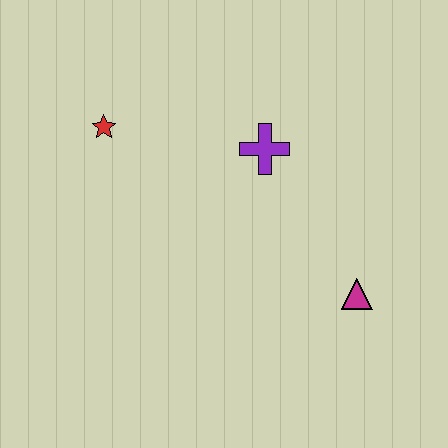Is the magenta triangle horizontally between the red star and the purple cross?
No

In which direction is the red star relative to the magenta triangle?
The red star is to the left of the magenta triangle.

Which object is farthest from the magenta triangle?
The red star is farthest from the magenta triangle.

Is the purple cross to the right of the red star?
Yes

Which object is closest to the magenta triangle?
The purple cross is closest to the magenta triangle.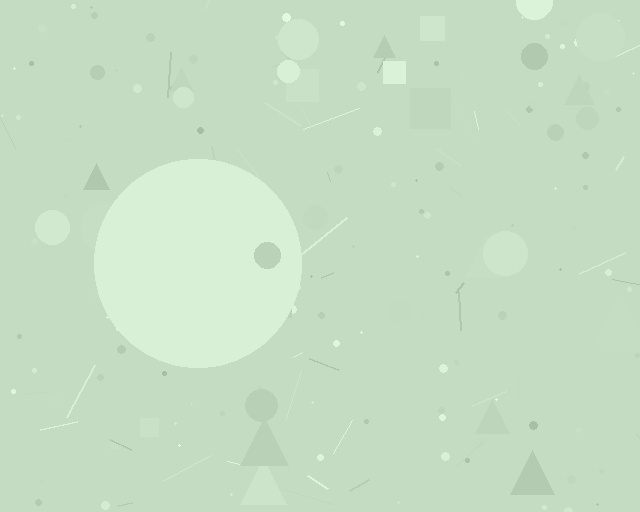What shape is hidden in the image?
A circle is hidden in the image.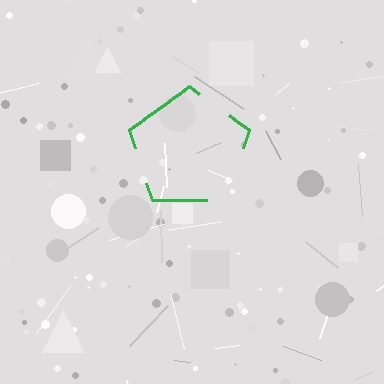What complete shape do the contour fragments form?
The contour fragments form a pentagon.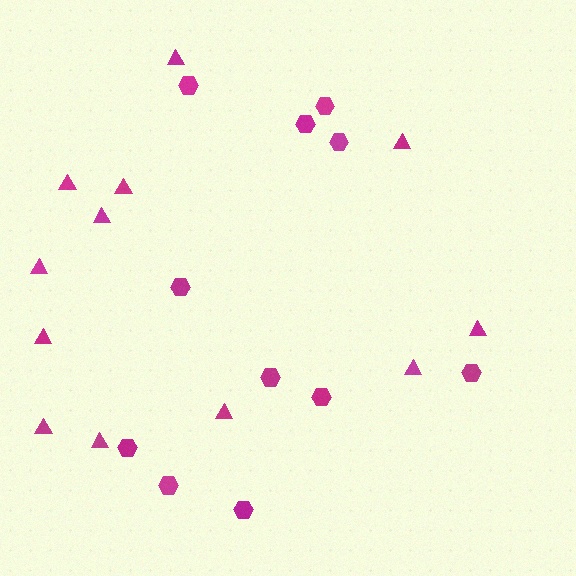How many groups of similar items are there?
There are 2 groups: one group of hexagons (11) and one group of triangles (12).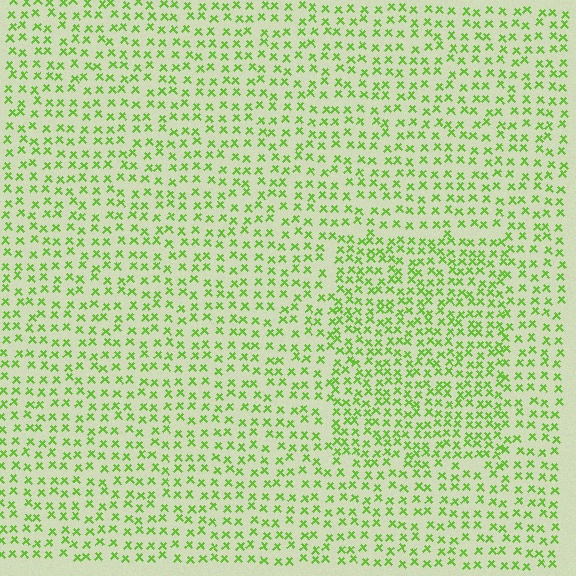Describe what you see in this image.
The image contains small lime elements arranged at two different densities. A rectangle-shaped region is visible where the elements are more densely packed than the surrounding area.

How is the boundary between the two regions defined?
The boundary is defined by a change in element density (approximately 1.5x ratio). All elements are the same color, size, and shape.